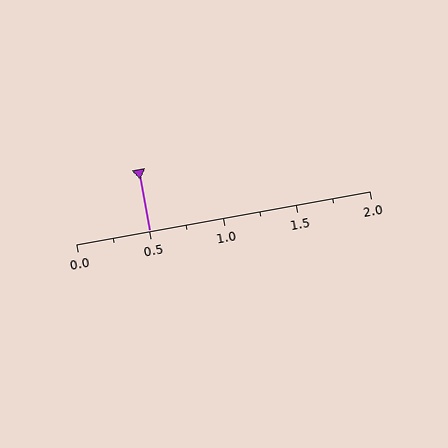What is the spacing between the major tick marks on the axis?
The major ticks are spaced 0.5 apart.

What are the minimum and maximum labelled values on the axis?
The axis runs from 0.0 to 2.0.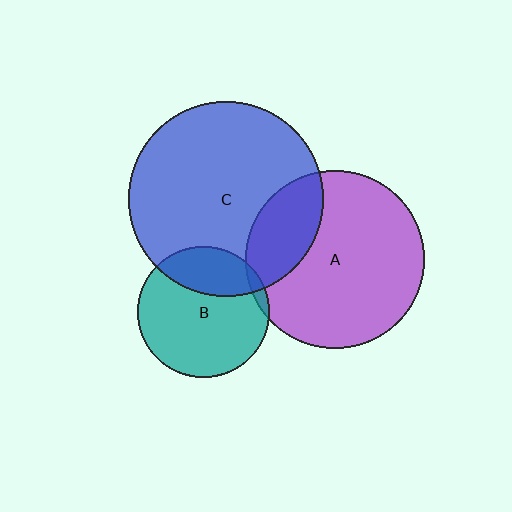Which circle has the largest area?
Circle C (blue).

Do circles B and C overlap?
Yes.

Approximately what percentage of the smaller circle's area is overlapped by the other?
Approximately 25%.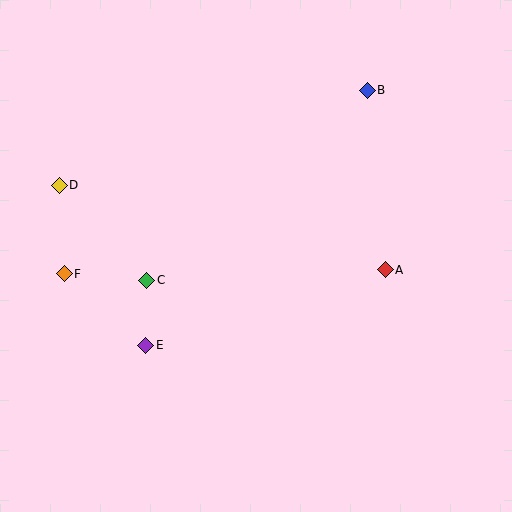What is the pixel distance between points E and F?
The distance between E and F is 108 pixels.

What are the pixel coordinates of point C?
Point C is at (147, 280).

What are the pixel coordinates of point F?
Point F is at (64, 274).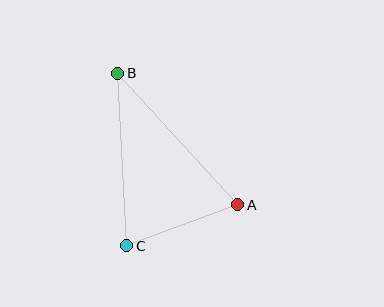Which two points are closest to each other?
Points A and C are closest to each other.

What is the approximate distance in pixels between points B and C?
The distance between B and C is approximately 173 pixels.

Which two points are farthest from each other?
Points A and B are farthest from each other.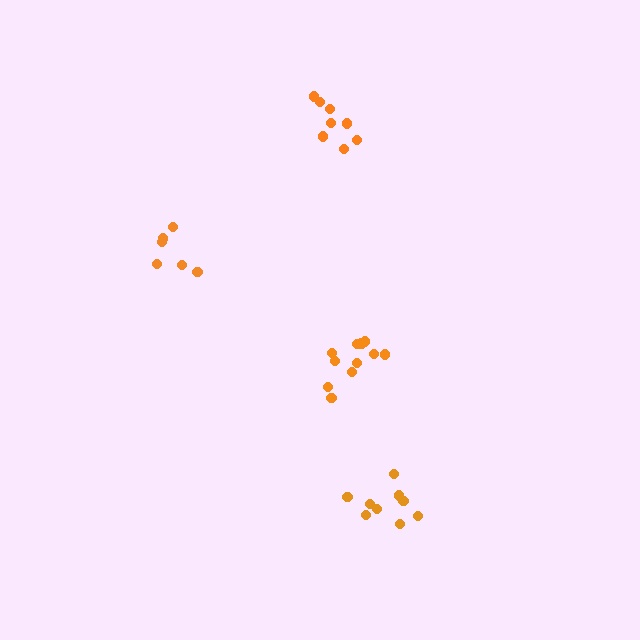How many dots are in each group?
Group 1: 8 dots, Group 2: 9 dots, Group 3: 6 dots, Group 4: 11 dots (34 total).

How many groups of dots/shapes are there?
There are 4 groups.